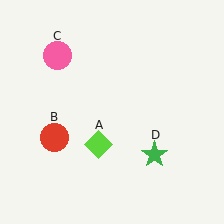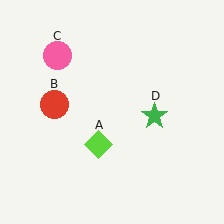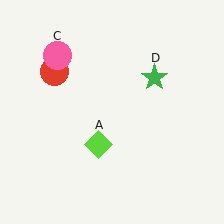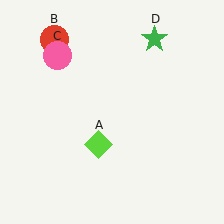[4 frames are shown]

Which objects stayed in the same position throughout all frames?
Lime diamond (object A) and pink circle (object C) remained stationary.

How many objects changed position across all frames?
2 objects changed position: red circle (object B), green star (object D).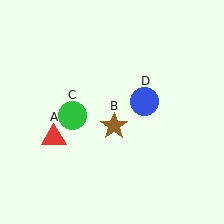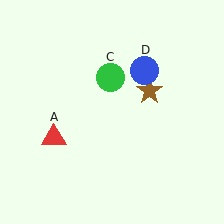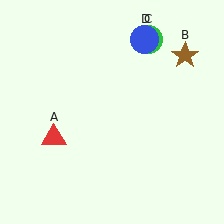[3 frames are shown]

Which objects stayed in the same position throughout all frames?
Red triangle (object A) remained stationary.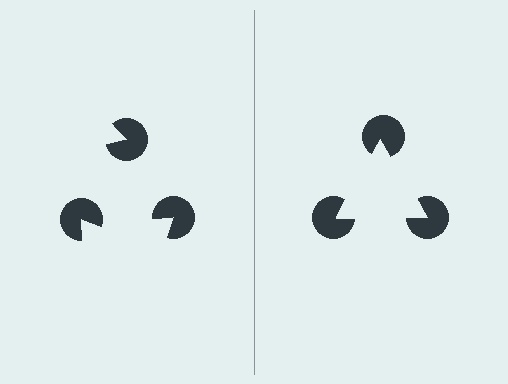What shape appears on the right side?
An illusory triangle.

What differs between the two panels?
The pac-man discs are positioned identically on both sides; only the wedge orientations differ. On the right they align to a triangle; on the left they are misaligned.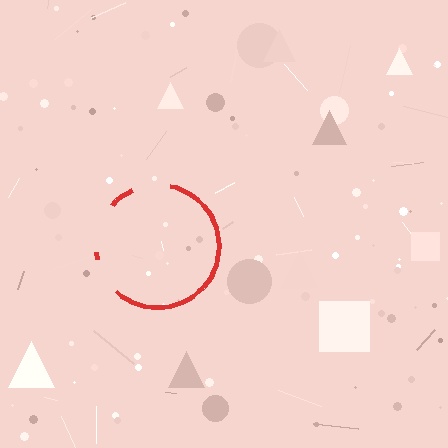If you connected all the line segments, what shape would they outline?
They would outline a circle.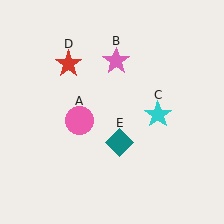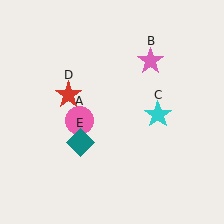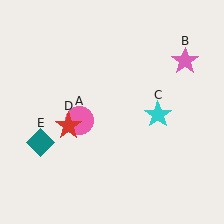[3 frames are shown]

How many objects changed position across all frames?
3 objects changed position: pink star (object B), red star (object D), teal diamond (object E).